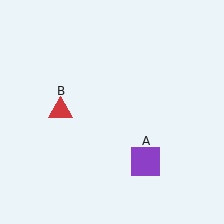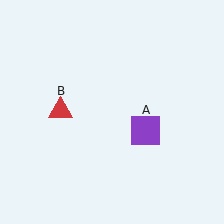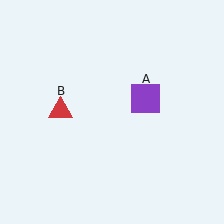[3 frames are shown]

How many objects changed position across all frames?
1 object changed position: purple square (object A).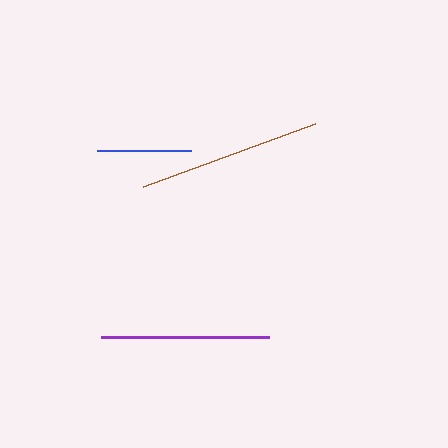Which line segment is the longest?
The brown line is the longest at approximately 183 pixels.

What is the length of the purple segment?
The purple segment is approximately 167 pixels long.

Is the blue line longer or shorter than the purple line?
The purple line is longer than the blue line.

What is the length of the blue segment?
The blue segment is approximately 94 pixels long.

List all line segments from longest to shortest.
From longest to shortest: brown, purple, blue.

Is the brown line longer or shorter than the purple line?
The brown line is longer than the purple line.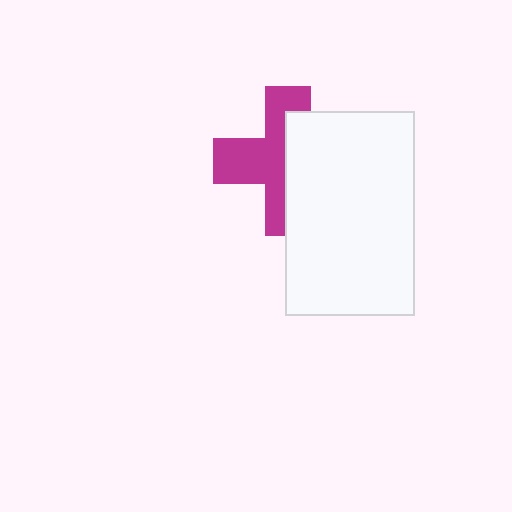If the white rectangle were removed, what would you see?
You would see the complete magenta cross.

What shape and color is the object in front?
The object in front is a white rectangle.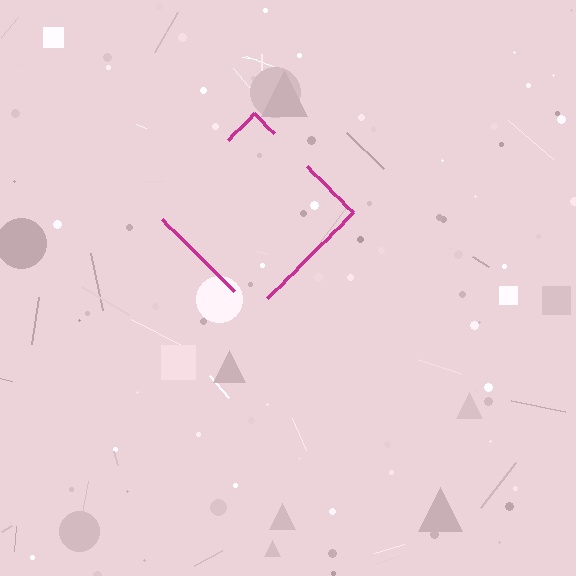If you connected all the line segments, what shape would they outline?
They would outline a diamond.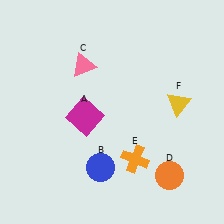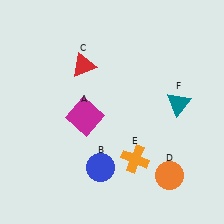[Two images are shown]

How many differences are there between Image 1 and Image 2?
There are 2 differences between the two images.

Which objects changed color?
C changed from pink to red. F changed from yellow to teal.